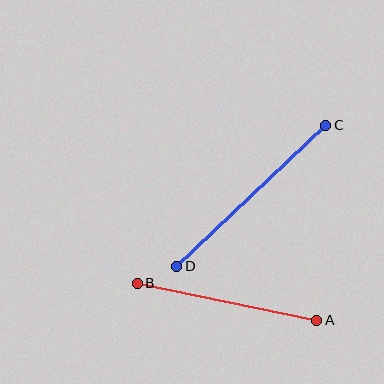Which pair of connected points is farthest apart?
Points C and D are farthest apart.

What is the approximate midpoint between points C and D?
The midpoint is at approximately (251, 196) pixels.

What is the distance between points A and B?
The distance is approximately 183 pixels.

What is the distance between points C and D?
The distance is approximately 205 pixels.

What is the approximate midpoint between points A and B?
The midpoint is at approximately (227, 302) pixels.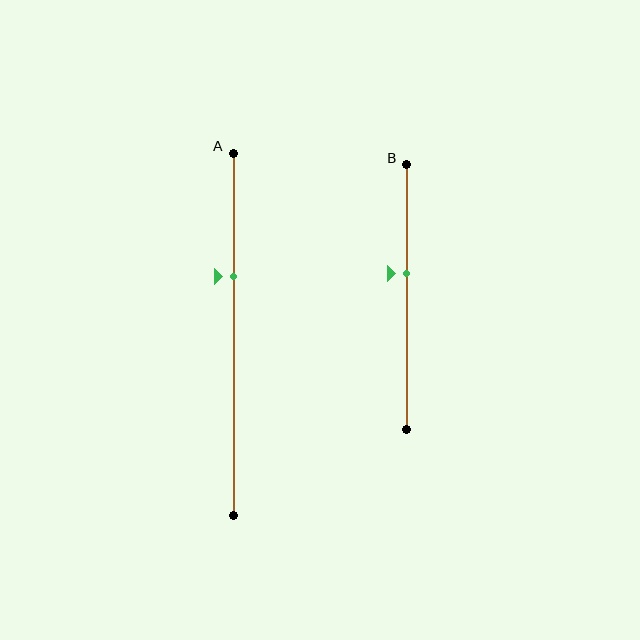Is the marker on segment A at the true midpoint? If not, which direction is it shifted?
No, the marker on segment A is shifted upward by about 16% of the segment length.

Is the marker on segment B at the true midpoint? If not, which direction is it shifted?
No, the marker on segment B is shifted upward by about 9% of the segment length.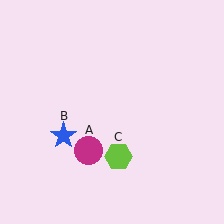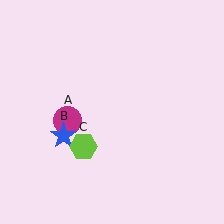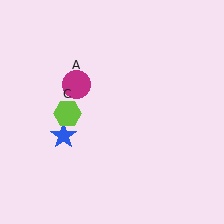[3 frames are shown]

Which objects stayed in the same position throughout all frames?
Blue star (object B) remained stationary.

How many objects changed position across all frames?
2 objects changed position: magenta circle (object A), lime hexagon (object C).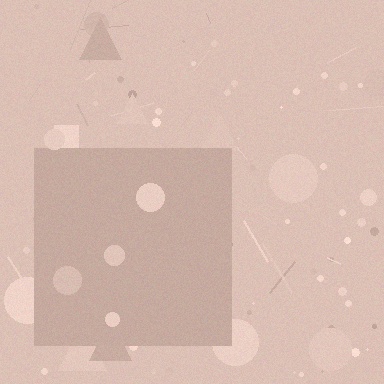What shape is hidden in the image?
A square is hidden in the image.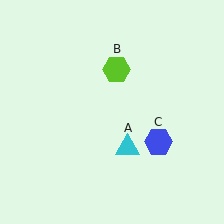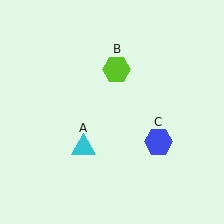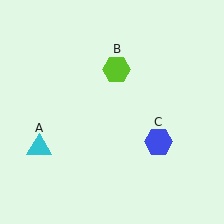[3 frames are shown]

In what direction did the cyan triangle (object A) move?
The cyan triangle (object A) moved left.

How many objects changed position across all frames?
1 object changed position: cyan triangle (object A).